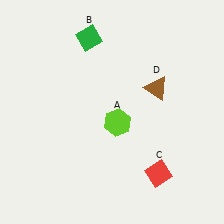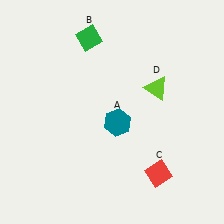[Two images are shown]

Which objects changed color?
A changed from lime to teal. D changed from brown to lime.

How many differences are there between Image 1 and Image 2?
There are 2 differences between the two images.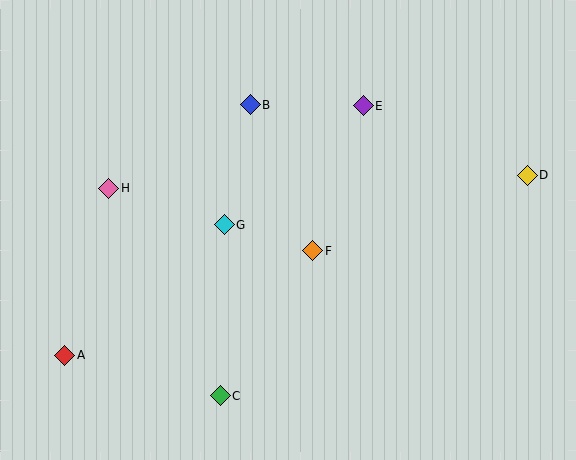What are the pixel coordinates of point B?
Point B is at (250, 105).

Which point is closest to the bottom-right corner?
Point D is closest to the bottom-right corner.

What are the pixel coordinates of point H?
Point H is at (109, 188).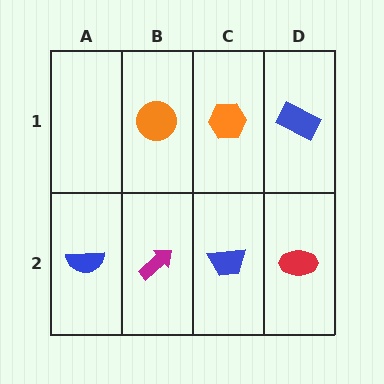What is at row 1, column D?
A blue rectangle.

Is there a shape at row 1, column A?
No, that cell is empty.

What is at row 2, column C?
A blue trapezoid.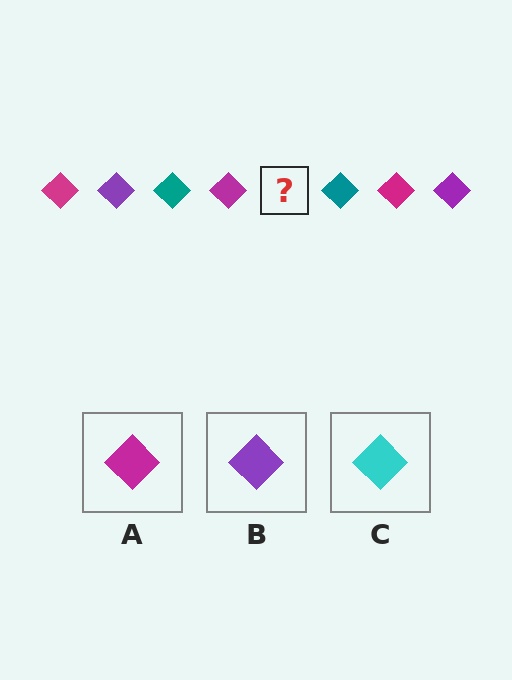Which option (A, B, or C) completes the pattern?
B.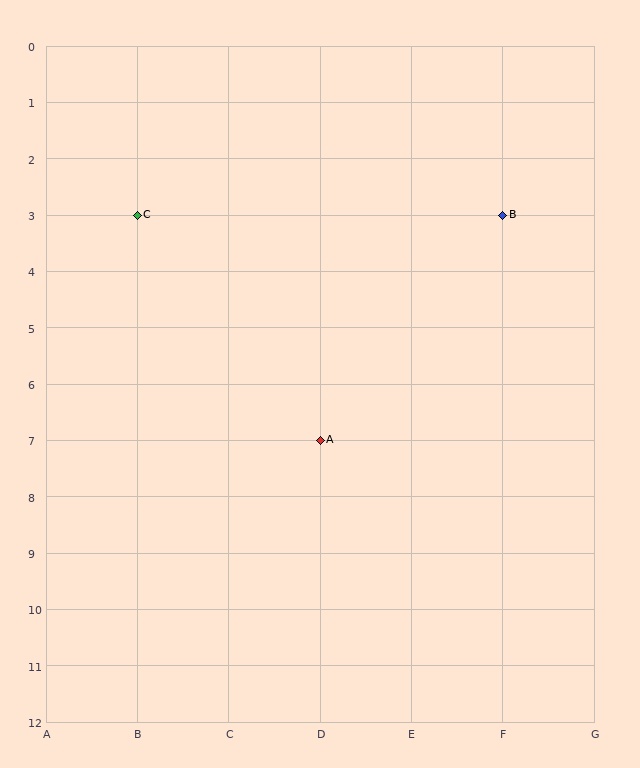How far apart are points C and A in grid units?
Points C and A are 2 columns and 4 rows apart (about 4.5 grid units diagonally).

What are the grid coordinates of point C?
Point C is at grid coordinates (B, 3).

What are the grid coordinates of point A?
Point A is at grid coordinates (D, 7).